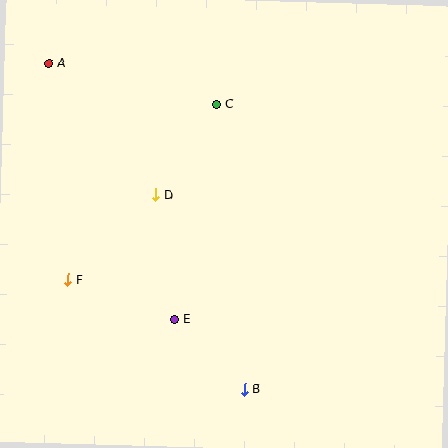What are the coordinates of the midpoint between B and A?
The midpoint between B and A is at (147, 226).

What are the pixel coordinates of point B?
Point B is at (245, 389).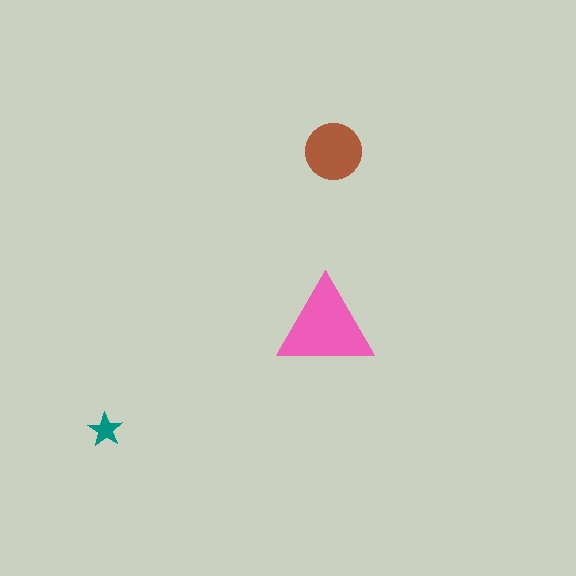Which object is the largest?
The pink triangle.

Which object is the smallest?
The teal star.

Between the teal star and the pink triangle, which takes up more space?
The pink triangle.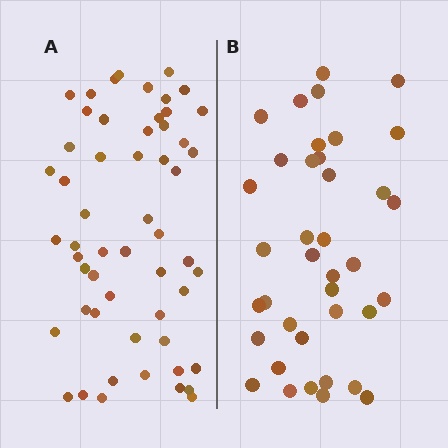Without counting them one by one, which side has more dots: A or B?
Region A (the left region) has more dots.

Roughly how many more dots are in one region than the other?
Region A has approximately 15 more dots than region B.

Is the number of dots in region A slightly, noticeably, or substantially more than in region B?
Region A has noticeably more, but not dramatically so. The ratio is roughly 1.4 to 1.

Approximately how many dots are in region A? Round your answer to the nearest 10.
About 60 dots. (The exact count is 55, which rounds to 60.)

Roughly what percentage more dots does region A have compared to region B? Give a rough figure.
About 45% more.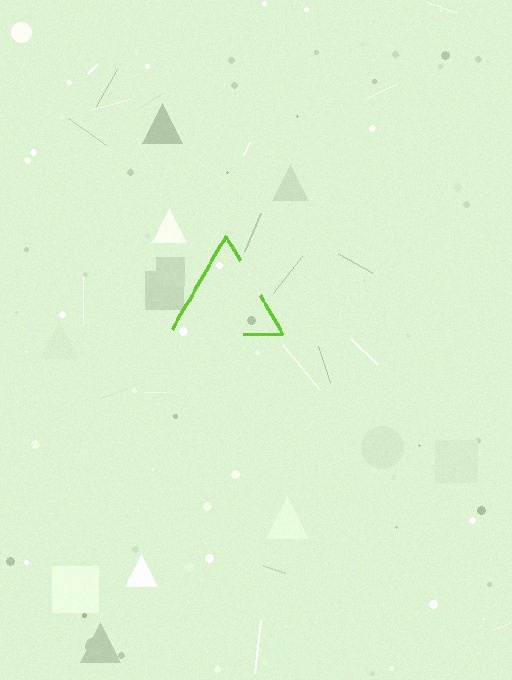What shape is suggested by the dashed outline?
The dashed outline suggests a triangle.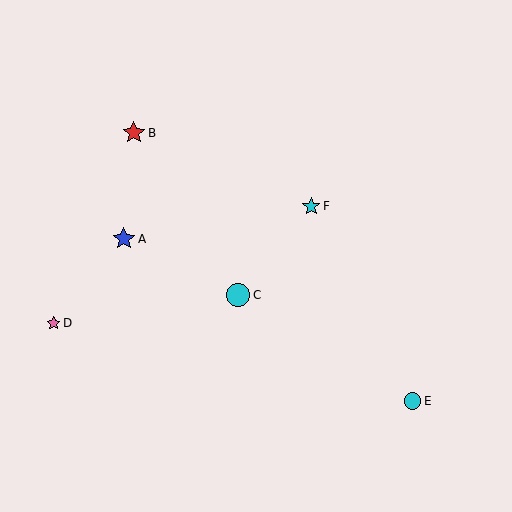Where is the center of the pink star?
The center of the pink star is at (53, 323).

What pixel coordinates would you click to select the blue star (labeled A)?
Click at (124, 239) to select the blue star A.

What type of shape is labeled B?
Shape B is a red star.